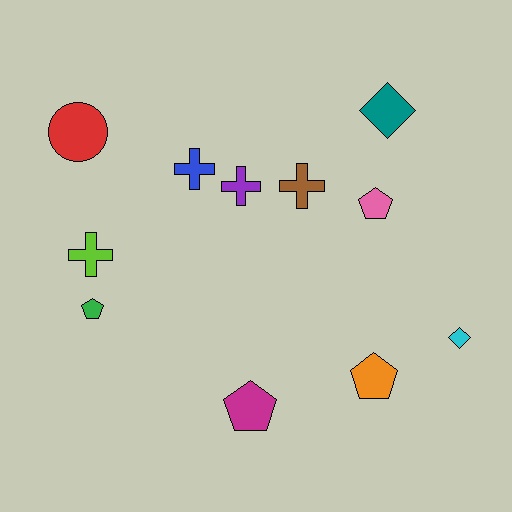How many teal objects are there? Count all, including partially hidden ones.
There is 1 teal object.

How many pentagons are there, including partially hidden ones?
There are 4 pentagons.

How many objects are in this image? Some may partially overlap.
There are 11 objects.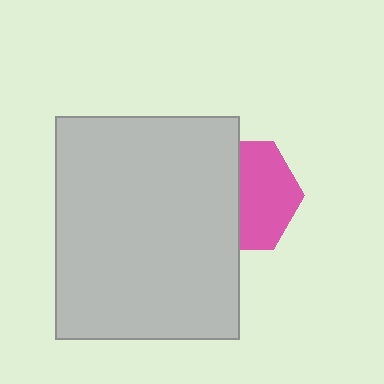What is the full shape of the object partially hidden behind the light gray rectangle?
The partially hidden object is a pink hexagon.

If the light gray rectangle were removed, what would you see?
You would see the complete pink hexagon.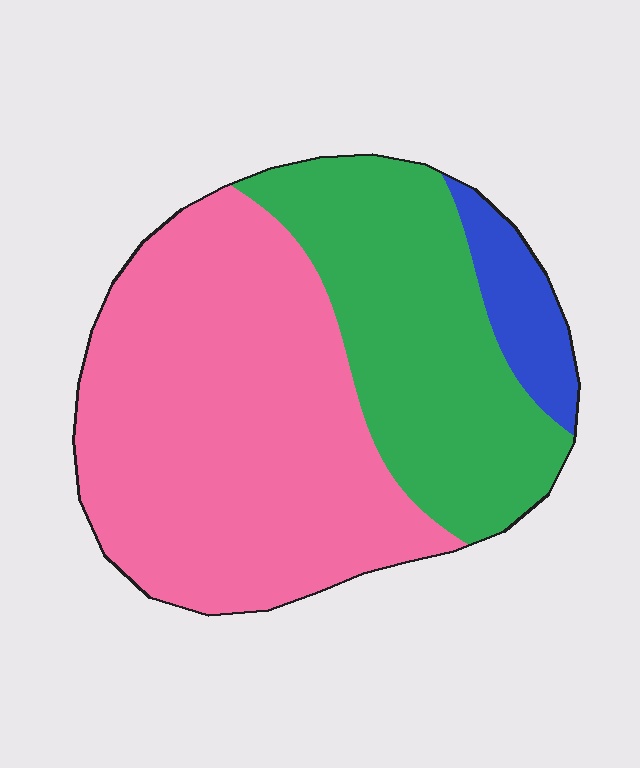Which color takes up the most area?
Pink, at roughly 60%.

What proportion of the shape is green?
Green takes up between a third and a half of the shape.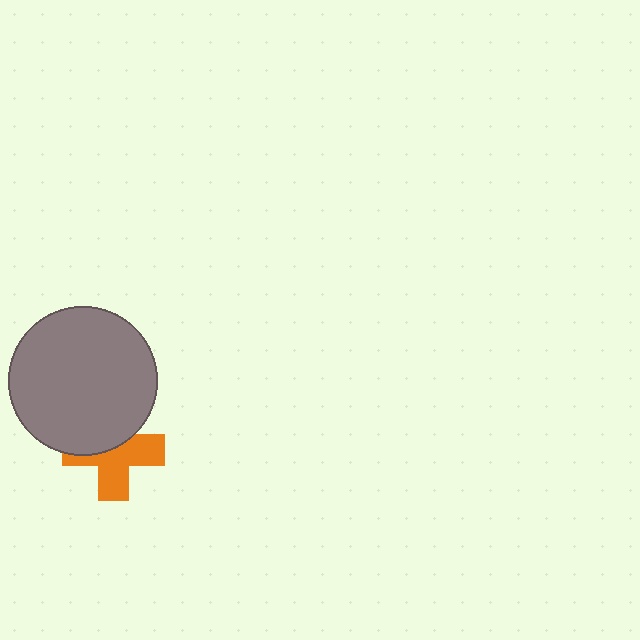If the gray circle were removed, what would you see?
You would see the complete orange cross.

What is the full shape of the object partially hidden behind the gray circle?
The partially hidden object is an orange cross.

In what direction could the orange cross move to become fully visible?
The orange cross could move down. That would shift it out from behind the gray circle entirely.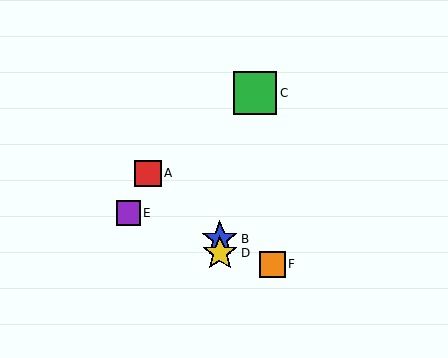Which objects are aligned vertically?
Objects B, D are aligned vertically.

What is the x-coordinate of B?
Object B is at x≈220.